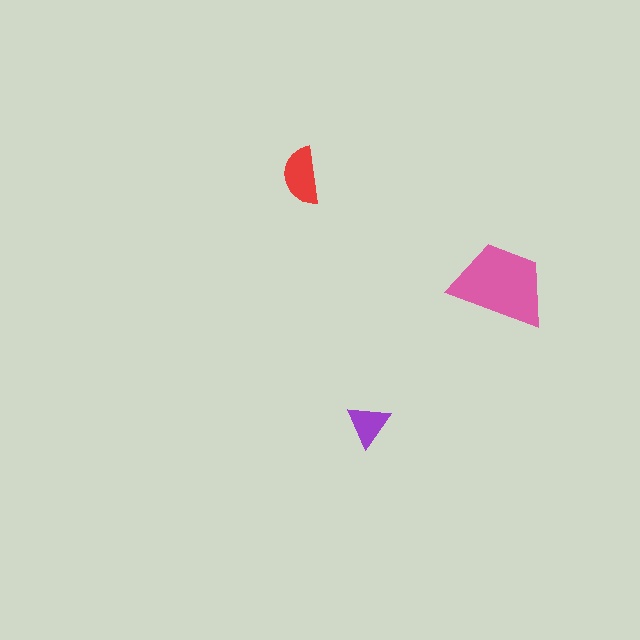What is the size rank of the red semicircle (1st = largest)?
2nd.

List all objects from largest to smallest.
The pink trapezoid, the red semicircle, the purple triangle.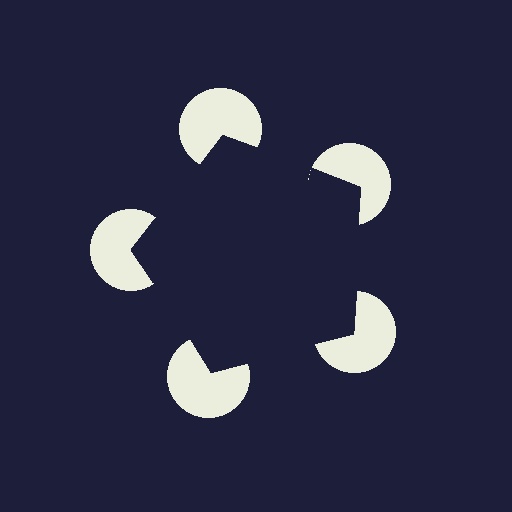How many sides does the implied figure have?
5 sides.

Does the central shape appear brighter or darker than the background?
It typically appears slightly darker than the background, even though no actual brightness change is drawn.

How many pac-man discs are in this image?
There are 5 — one at each vertex of the illusory pentagon.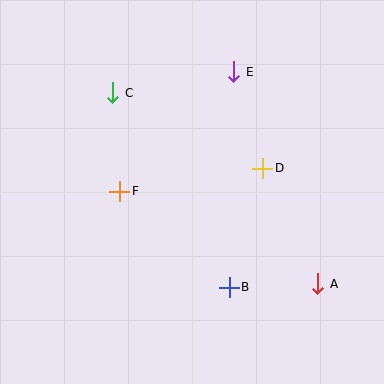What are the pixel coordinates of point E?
Point E is at (234, 72).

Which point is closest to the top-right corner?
Point E is closest to the top-right corner.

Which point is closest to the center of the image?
Point F at (120, 192) is closest to the center.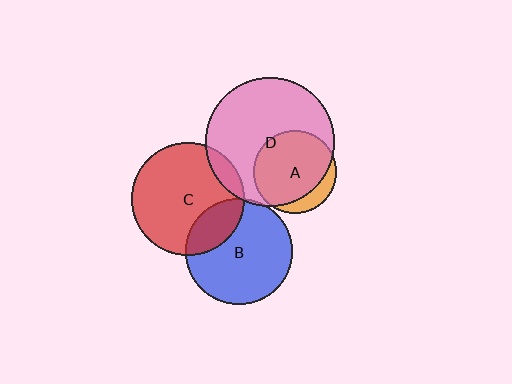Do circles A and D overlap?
Yes.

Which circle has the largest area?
Circle D (pink).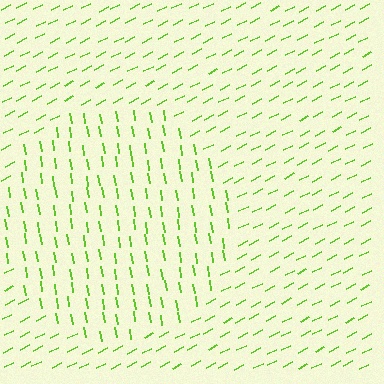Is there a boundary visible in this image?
Yes, there is a texture boundary formed by a change in line orientation.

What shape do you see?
I see a circle.